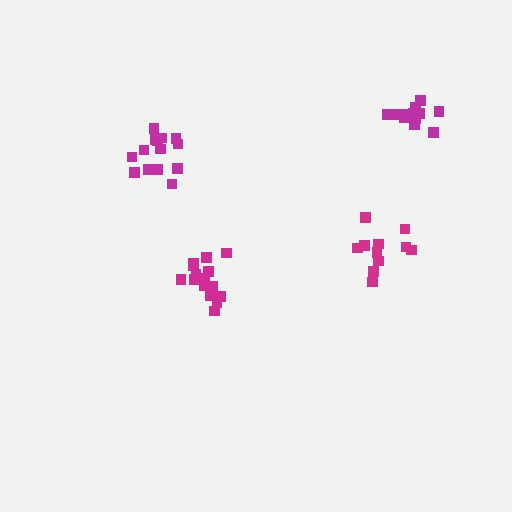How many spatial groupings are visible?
There are 4 spatial groupings.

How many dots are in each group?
Group 1: 14 dots, Group 2: 15 dots, Group 3: 14 dots, Group 4: 11 dots (54 total).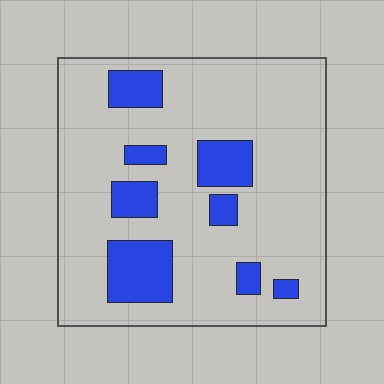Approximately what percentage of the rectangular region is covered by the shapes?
Approximately 20%.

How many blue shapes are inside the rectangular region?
8.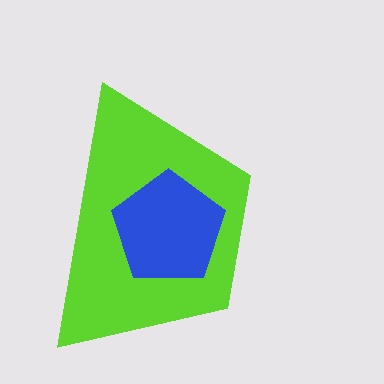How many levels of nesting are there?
2.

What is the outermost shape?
The lime trapezoid.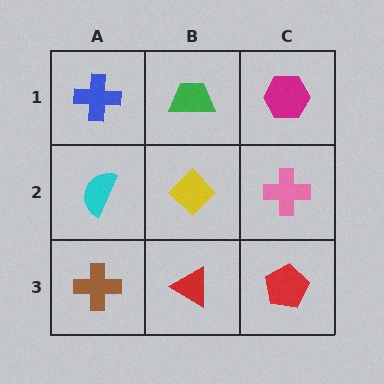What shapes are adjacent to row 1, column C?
A pink cross (row 2, column C), a green trapezoid (row 1, column B).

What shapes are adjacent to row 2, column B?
A green trapezoid (row 1, column B), a red triangle (row 3, column B), a cyan semicircle (row 2, column A), a pink cross (row 2, column C).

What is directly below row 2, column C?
A red pentagon.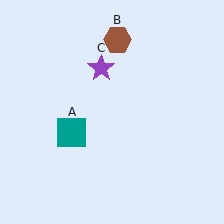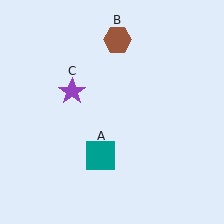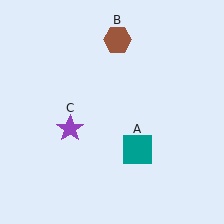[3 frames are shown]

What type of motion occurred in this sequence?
The teal square (object A), purple star (object C) rotated counterclockwise around the center of the scene.